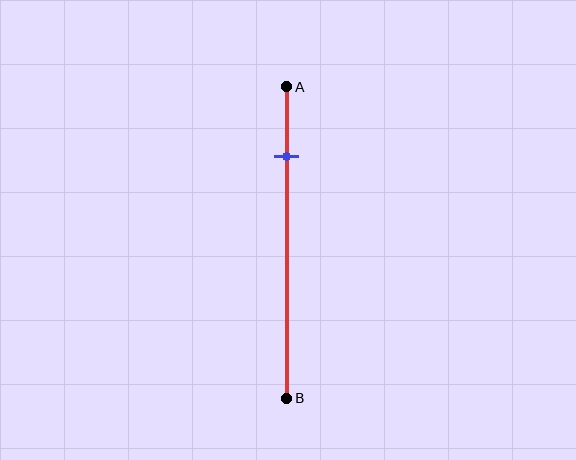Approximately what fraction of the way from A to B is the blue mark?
The blue mark is approximately 20% of the way from A to B.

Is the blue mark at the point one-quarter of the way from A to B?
Yes, the mark is approximately at the one-quarter point.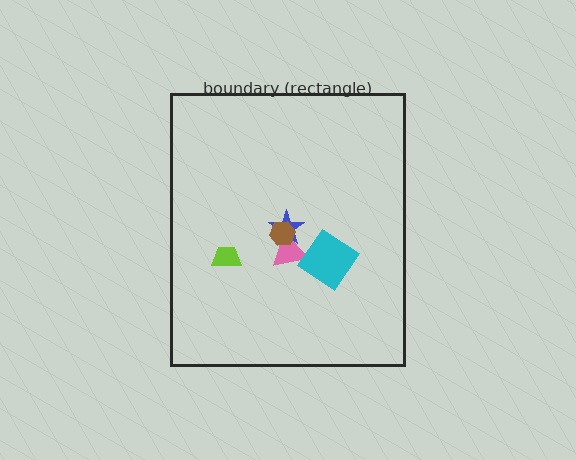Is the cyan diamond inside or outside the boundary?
Inside.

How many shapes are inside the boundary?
5 inside, 0 outside.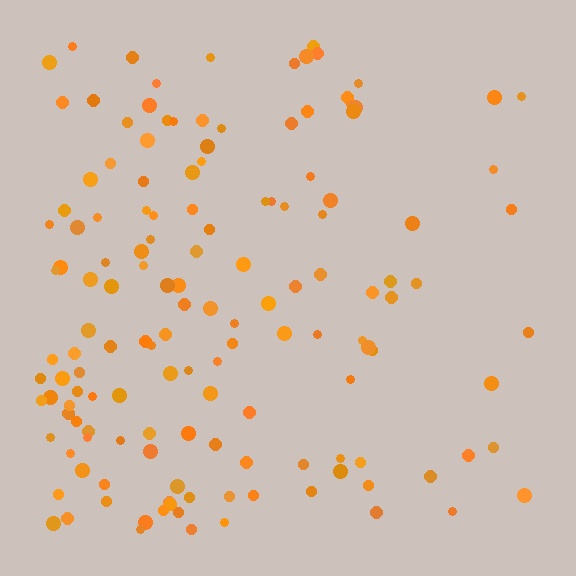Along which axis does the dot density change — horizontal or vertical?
Horizontal.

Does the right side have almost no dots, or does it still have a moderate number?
Still a moderate number, just noticeably fewer than the left.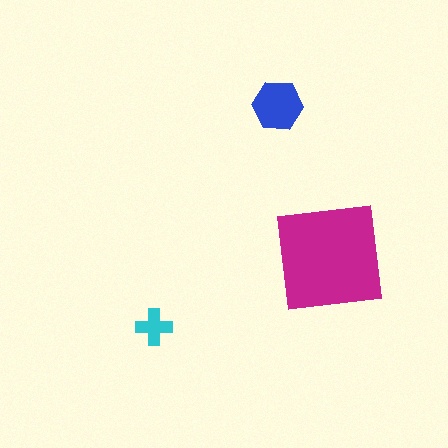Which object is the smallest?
The cyan cross.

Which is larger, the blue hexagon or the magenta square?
The magenta square.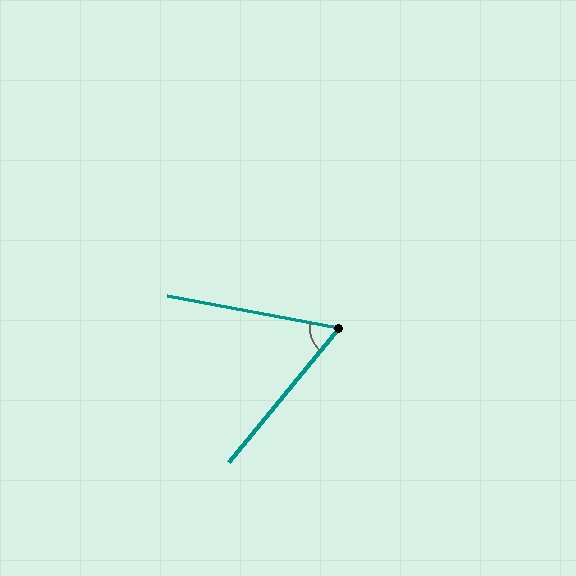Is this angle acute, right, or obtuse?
It is acute.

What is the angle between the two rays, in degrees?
Approximately 61 degrees.